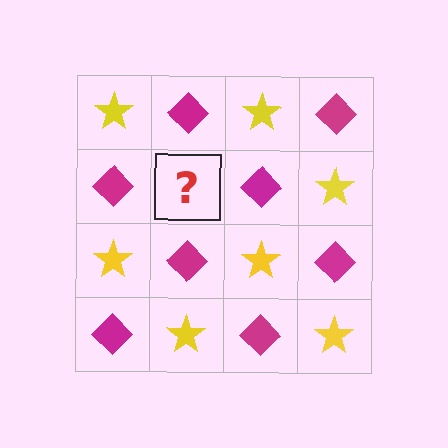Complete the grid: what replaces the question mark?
The question mark should be replaced with a yellow star.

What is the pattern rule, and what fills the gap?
The rule is that it alternates yellow star and magenta diamond in a checkerboard pattern. The gap should be filled with a yellow star.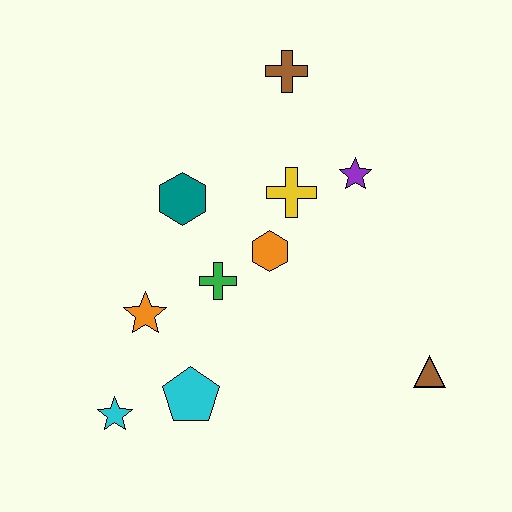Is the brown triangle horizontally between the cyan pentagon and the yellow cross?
No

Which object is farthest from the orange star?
The brown triangle is farthest from the orange star.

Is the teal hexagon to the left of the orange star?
No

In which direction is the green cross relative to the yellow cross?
The green cross is below the yellow cross.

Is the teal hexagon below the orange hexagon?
No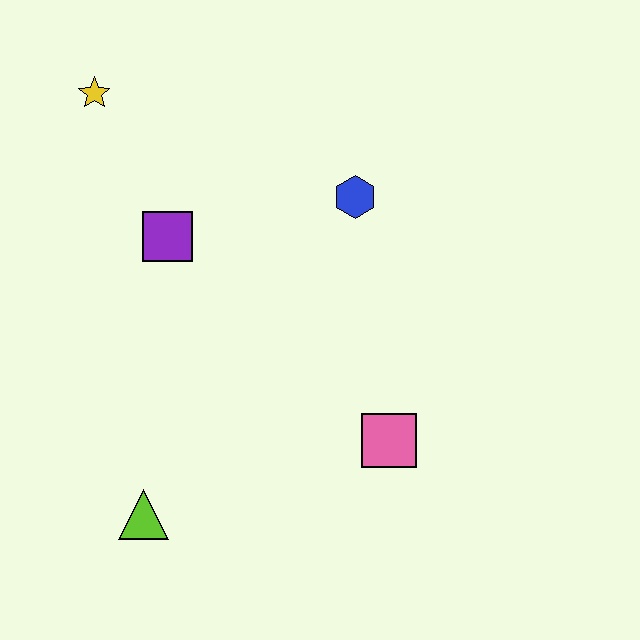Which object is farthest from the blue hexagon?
The lime triangle is farthest from the blue hexagon.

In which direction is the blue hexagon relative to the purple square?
The blue hexagon is to the right of the purple square.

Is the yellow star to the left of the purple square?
Yes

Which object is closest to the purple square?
The yellow star is closest to the purple square.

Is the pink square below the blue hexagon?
Yes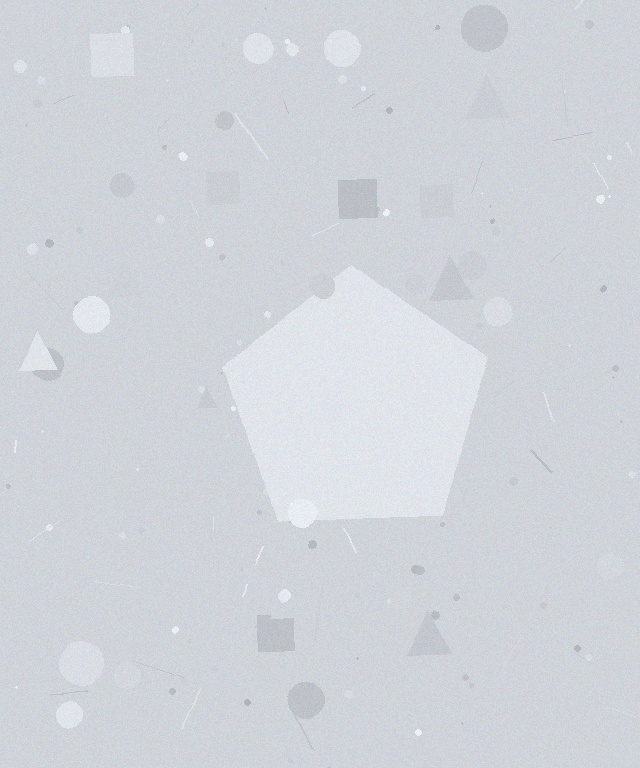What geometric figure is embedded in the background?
A pentagon is embedded in the background.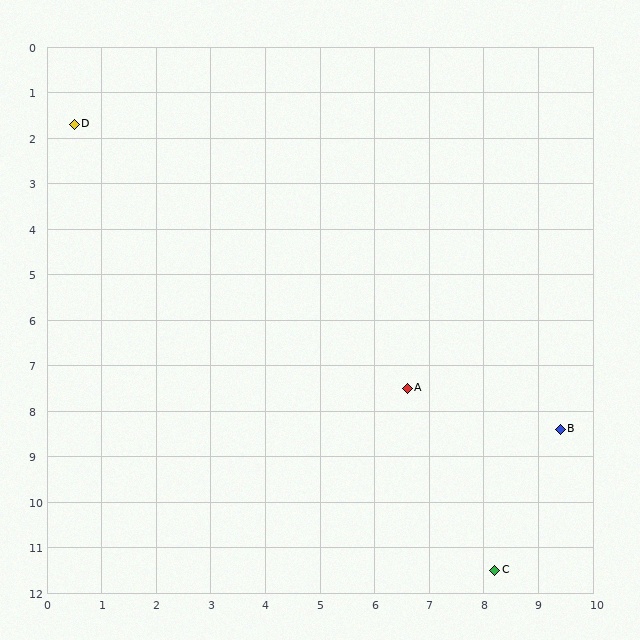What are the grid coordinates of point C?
Point C is at approximately (8.2, 11.5).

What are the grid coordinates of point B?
Point B is at approximately (9.4, 8.4).